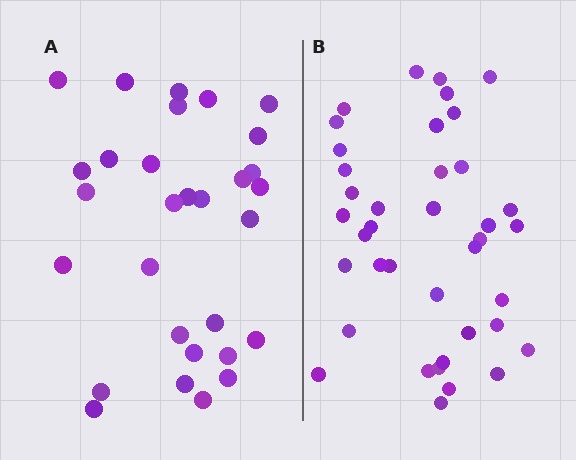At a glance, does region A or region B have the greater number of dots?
Region B (the right region) has more dots.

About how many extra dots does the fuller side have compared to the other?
Region B has roughly 8 or so more dots than region A.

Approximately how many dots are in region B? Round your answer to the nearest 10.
About 40 dots. (The exact count is 39, which rounds to 40.)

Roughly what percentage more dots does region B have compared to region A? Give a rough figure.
About 30% more.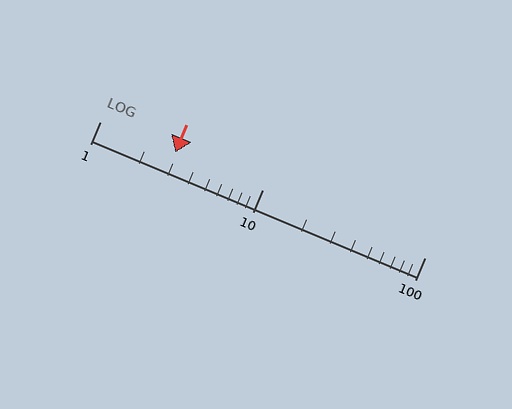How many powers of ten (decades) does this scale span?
The scale spans 2 decades, from 1 to 100.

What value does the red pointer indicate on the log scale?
The pointer indicates approximately 2.9.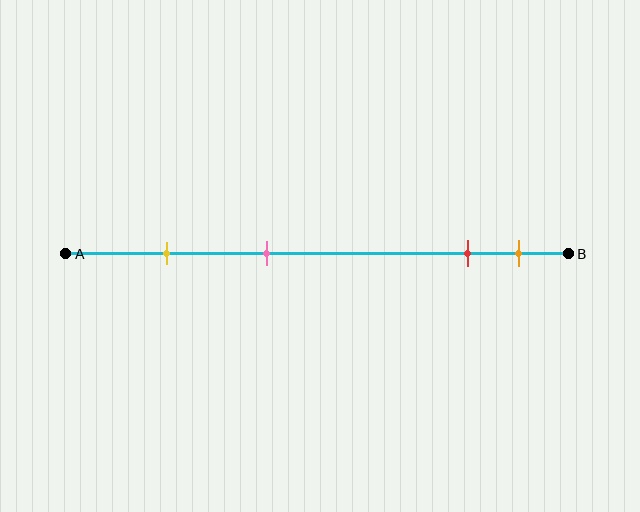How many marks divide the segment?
There are 4 marks dividing the segment.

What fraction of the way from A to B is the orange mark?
The orange mark is approximately 90% (0.9) of the way from A to B.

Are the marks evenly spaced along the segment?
No, the marks are not evenly spaced.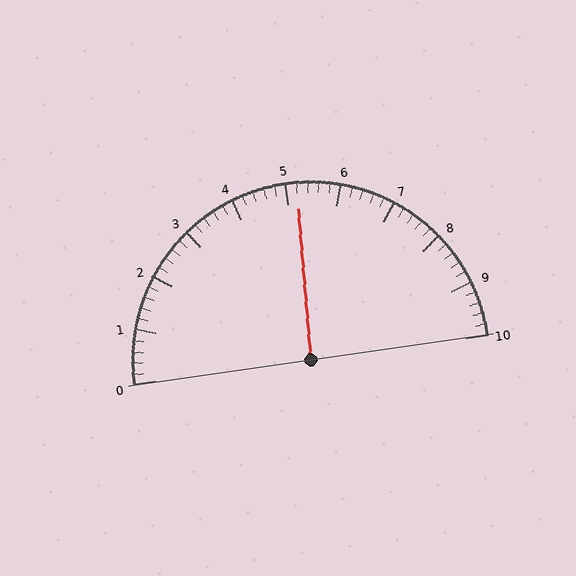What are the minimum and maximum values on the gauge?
The gauge ranges from 0 to 10.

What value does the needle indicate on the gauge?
The needle indicates approximately 5.2.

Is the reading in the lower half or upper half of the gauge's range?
The reading is in the upper half of the range (0 to 10).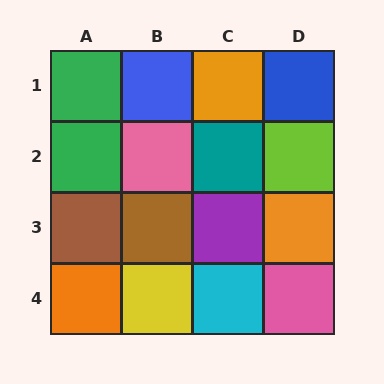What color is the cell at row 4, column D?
Pink.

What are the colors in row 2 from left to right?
Green, pink, teal, lime.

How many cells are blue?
2 cells are blue.